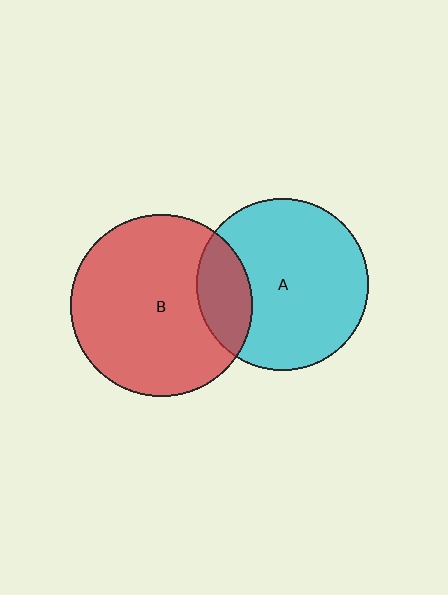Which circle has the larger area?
Circle B (red).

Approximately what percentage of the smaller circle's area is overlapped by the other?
Approximately 20%.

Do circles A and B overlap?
Yes.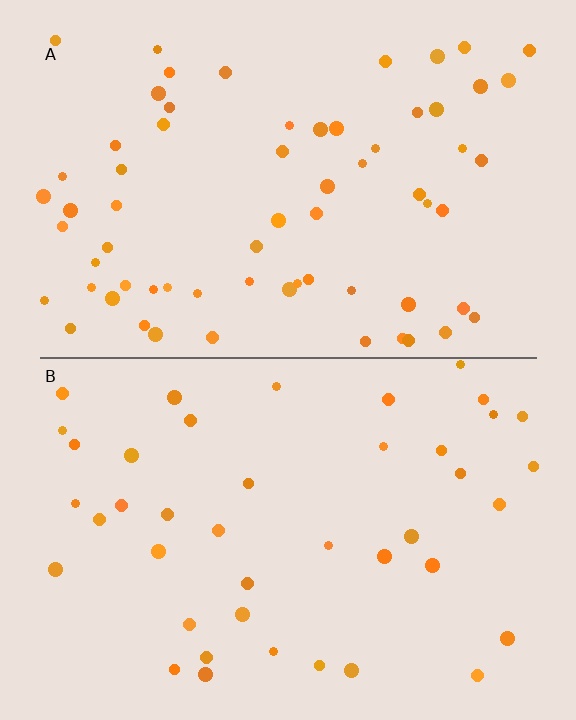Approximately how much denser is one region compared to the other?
Approximately 1.6× — region A over region B.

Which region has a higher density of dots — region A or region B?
A (the top).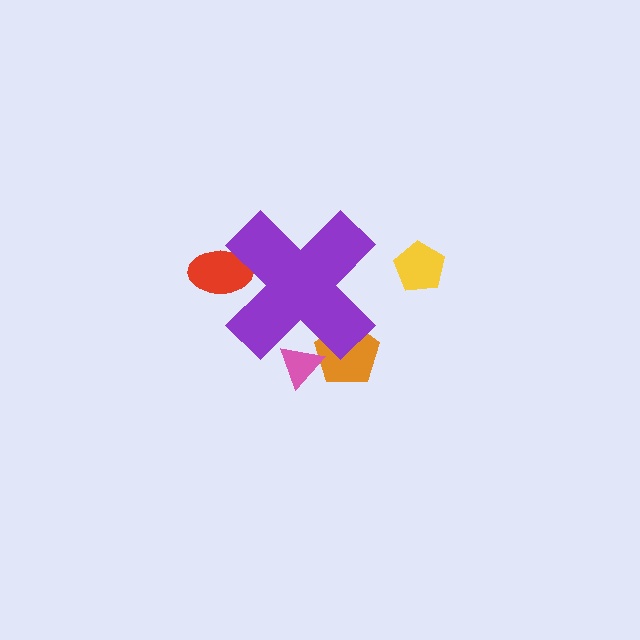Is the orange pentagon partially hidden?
Yes, the orange pentagon is partially hidden behind the purple cross.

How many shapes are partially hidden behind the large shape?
3 shapes are partially hidden.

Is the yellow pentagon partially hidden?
No, the yellow pentagon is fully visible.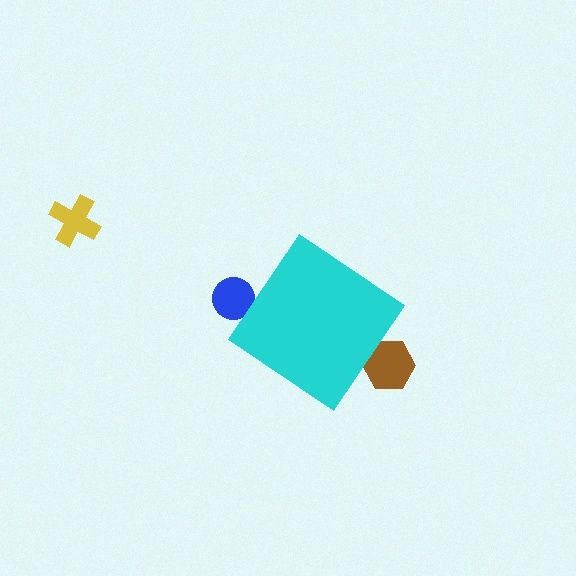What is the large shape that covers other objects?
A cyan diamond.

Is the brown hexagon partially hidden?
Yes, the brown hexagon is partially hidden behind the cyan diamond.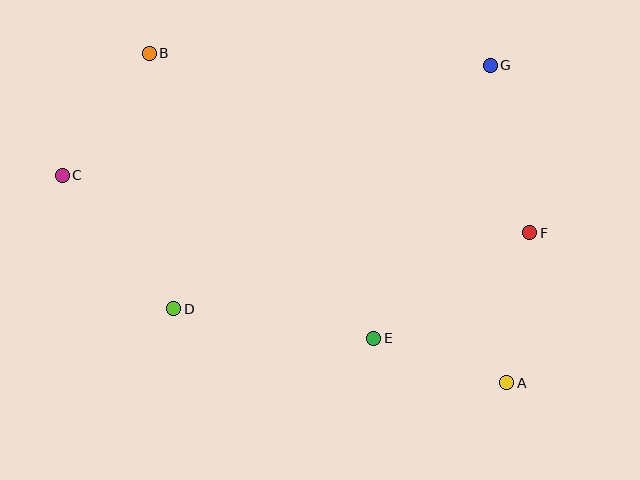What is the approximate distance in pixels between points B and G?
The distance between B and G is approximately 341 pixels.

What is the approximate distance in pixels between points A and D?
The distance between A and D is approximately 341 pixels.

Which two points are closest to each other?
Points A and E are closest to each other.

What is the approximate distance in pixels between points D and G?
The distance between D and G is approximately 400 pixels.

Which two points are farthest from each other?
Points A and C are farthest from each other.